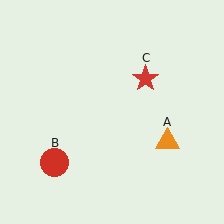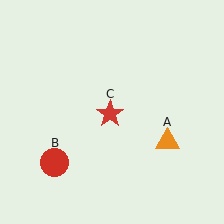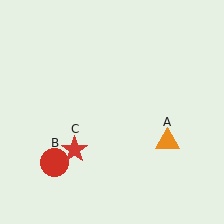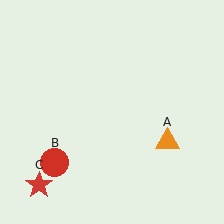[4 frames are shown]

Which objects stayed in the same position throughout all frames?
Orange triangle (object A) and red circle (object B) remained stationary.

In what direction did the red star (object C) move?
The red star (object C) moved down and to the left.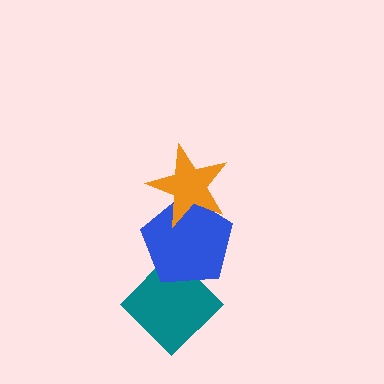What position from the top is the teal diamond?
The teal diamond is 3rd from the top.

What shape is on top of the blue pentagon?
The orange star is on top of the blue pentagon.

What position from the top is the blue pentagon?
The blue pentagon is 2nd from the top.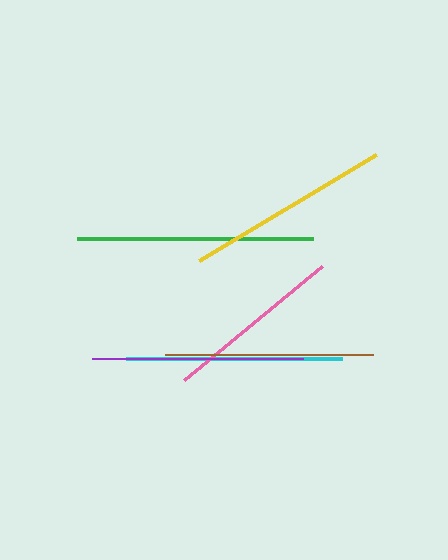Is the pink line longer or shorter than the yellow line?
The yellow line is longer than the pink line.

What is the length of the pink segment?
The pink segment is approximately 179 pixels long.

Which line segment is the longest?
The green line is the longest at approximately 236 pixels.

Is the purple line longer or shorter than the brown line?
The purple line is longer than the brown line.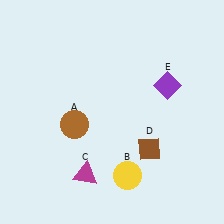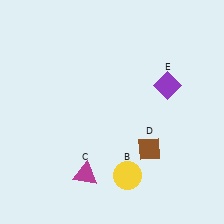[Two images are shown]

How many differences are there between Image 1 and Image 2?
There is 1 difference between the two images.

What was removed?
The brown circle (A) was removed in Image 2.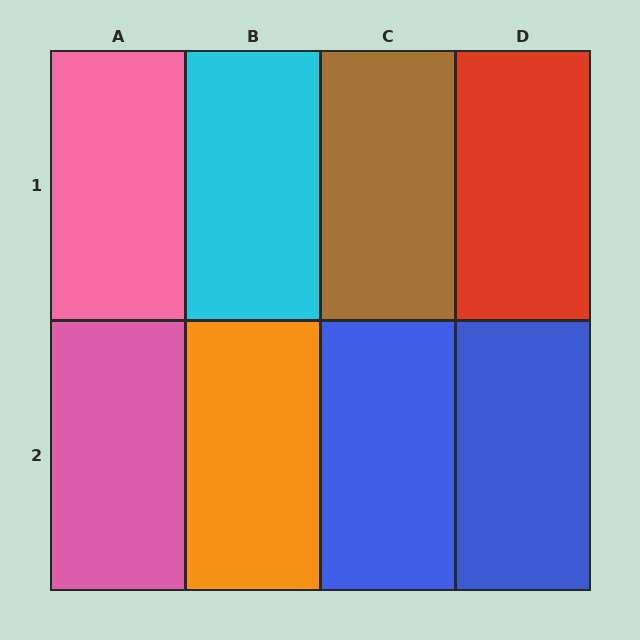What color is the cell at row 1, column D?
Red.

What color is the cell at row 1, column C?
Brown.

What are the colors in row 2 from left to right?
Pink, orange, blue, blue.